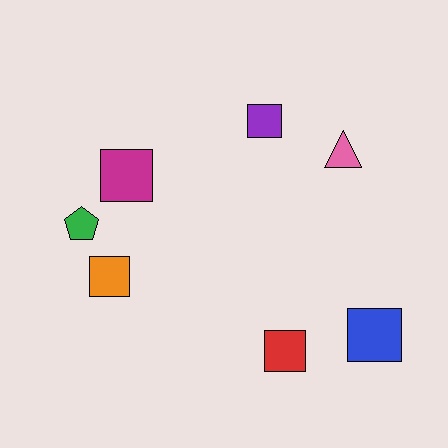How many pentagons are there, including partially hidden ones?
There is 1 pentagon.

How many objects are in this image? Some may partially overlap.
There are 7 objects.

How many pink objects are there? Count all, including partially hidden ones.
There is 1 pink object.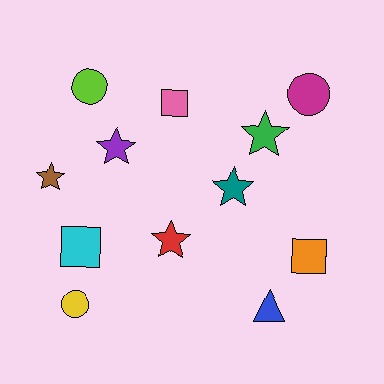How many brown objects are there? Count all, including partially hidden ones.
There is 1 brown object.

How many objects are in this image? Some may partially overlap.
There are 12 objects.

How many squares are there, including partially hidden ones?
There are 3 squares.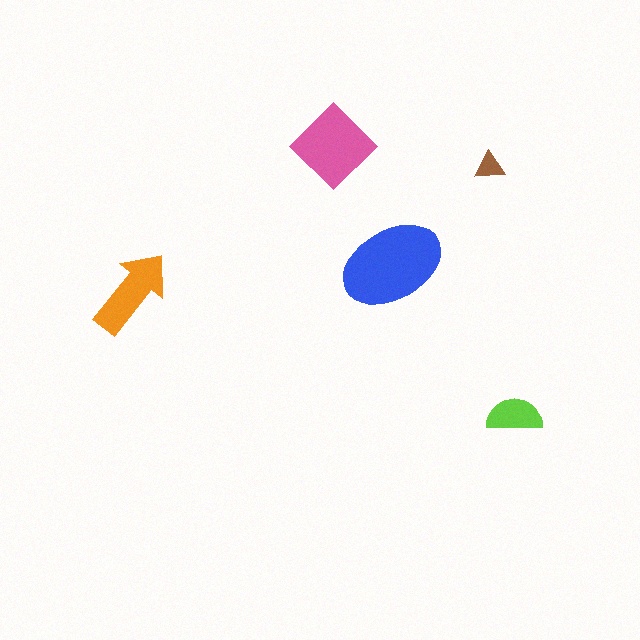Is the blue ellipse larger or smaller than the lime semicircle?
Larger.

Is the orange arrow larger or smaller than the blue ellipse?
Smaller.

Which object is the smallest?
The brown triangle.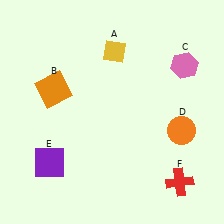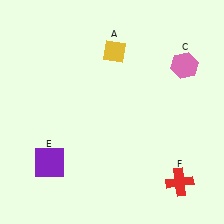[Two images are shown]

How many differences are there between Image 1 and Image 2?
There are 2 differences between the two images.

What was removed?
The orange circle (D), the orange square (B) were removed in Image 2.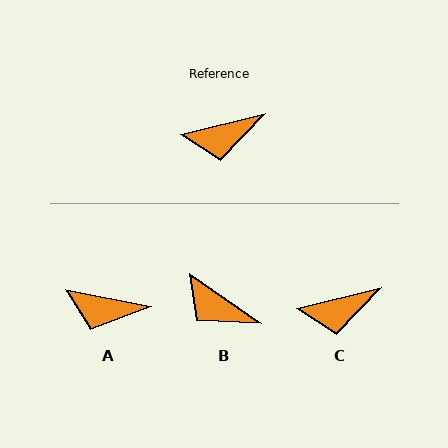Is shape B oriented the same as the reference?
No, it is off by about 49 degrees.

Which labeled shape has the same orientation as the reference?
C.